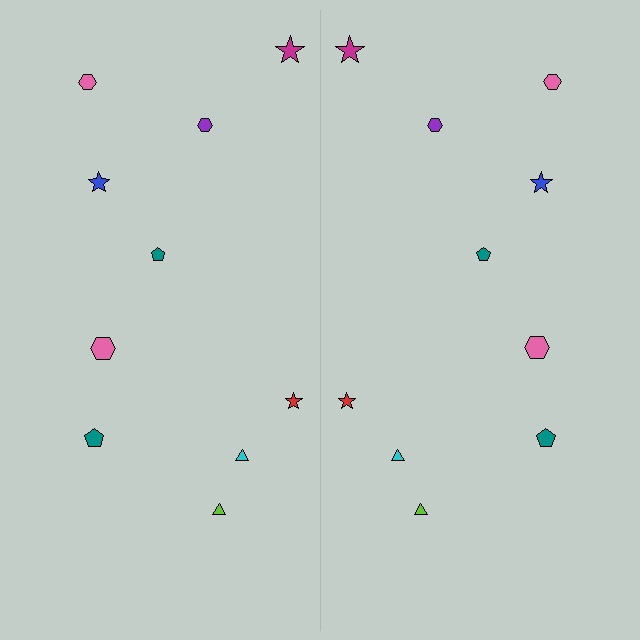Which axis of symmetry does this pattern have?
The pattern has a vertical axis of symmetry running through the center of the image.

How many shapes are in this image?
There are 20 shapes in this image.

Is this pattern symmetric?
Yes, this pattern has bilateral (reflection) symmetry.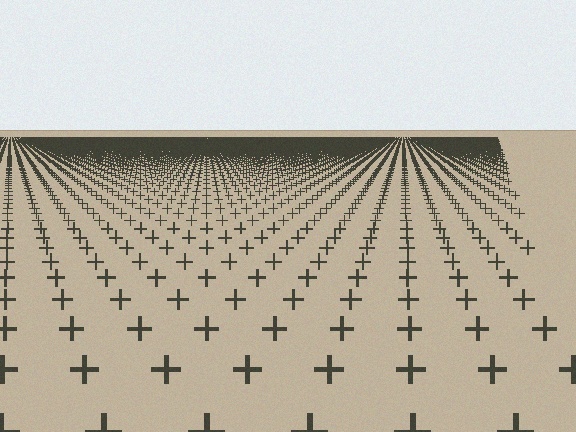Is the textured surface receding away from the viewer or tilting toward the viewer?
The surface is receding away from the viewer. Texture elements get smaller and denser toward the top.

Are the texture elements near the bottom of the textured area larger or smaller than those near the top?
Larger. Near the bottom, elements are closer to the viewer and appear at a bigger on-screen size.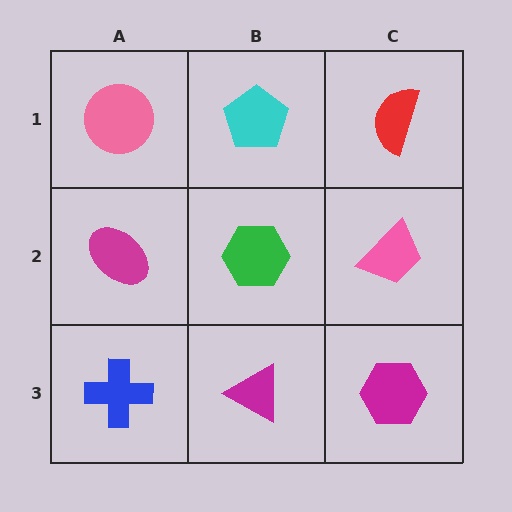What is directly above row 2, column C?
A red semicircle.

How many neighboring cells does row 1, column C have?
2.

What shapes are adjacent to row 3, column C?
A pink trapezoid (row 2, column C), a magenta triangle (row 3, column B).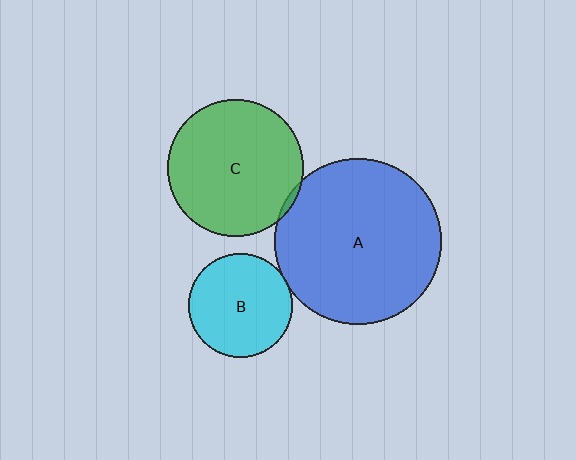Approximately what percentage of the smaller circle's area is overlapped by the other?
Approximately 5%.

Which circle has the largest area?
Circle A (blue).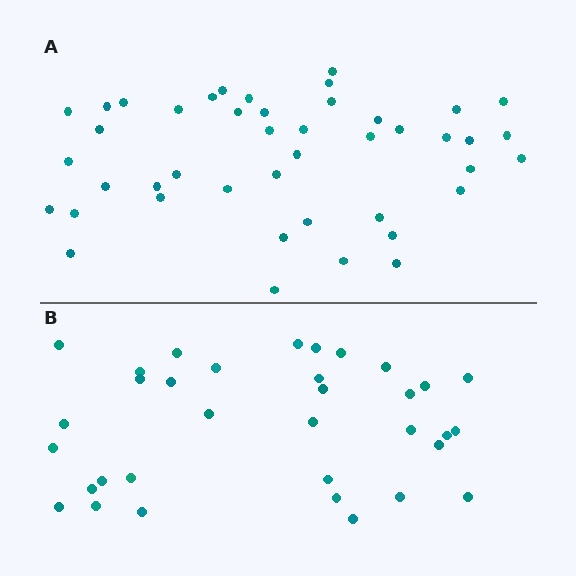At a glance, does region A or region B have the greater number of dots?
Region A (the top region) has more dots.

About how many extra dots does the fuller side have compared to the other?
Region A has roughly 10 or so more dots than region B.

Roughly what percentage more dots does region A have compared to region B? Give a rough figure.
About 30% more.